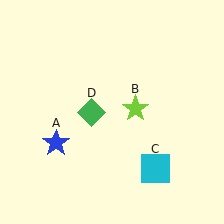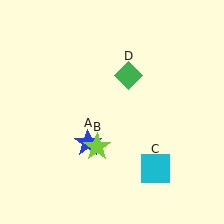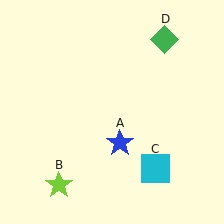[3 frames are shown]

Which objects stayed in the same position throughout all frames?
Cyan square (object C) remained stationary.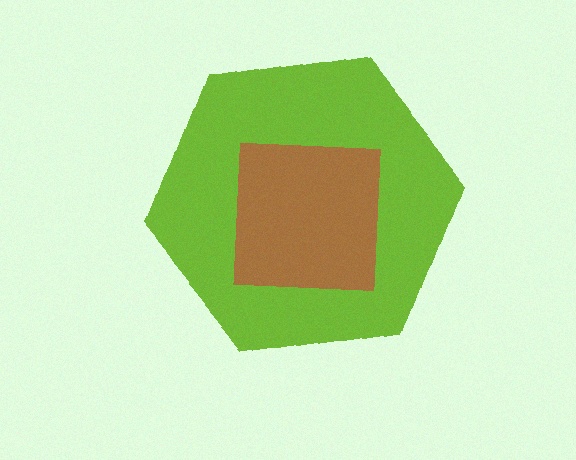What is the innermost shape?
The brown square.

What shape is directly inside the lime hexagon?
The brown square.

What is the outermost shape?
The lime hexagon.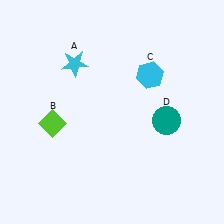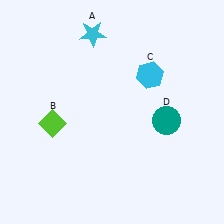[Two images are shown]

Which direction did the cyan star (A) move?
The cyan star (A) moved up.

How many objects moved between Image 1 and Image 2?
1 object moved between the two images.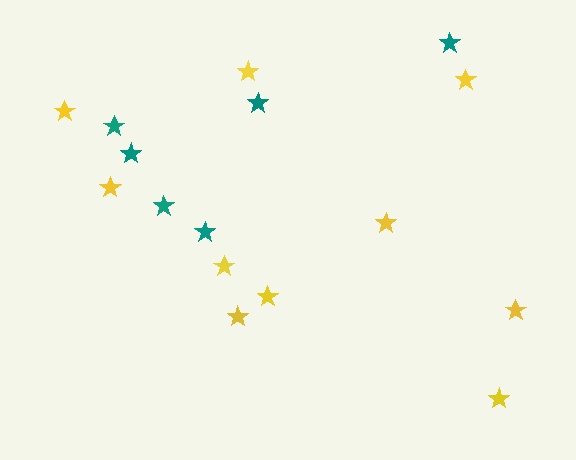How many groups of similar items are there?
There are 2 groups: one group of yellow stars (10) and one group of teal stars (6).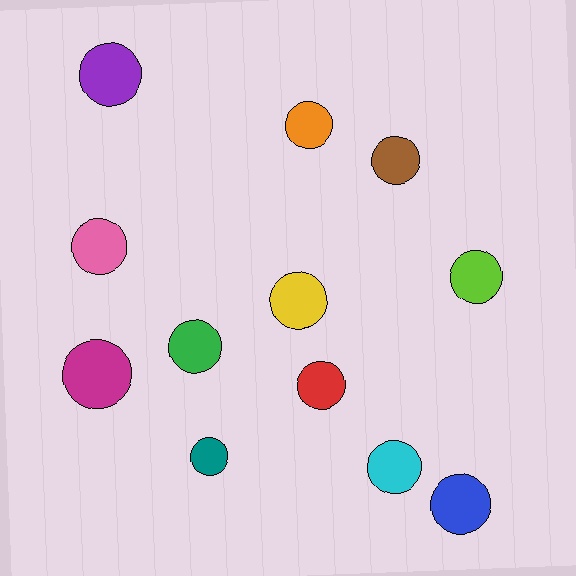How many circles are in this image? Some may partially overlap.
There are 12 circles.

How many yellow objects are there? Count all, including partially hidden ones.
There is 1 yellow object.